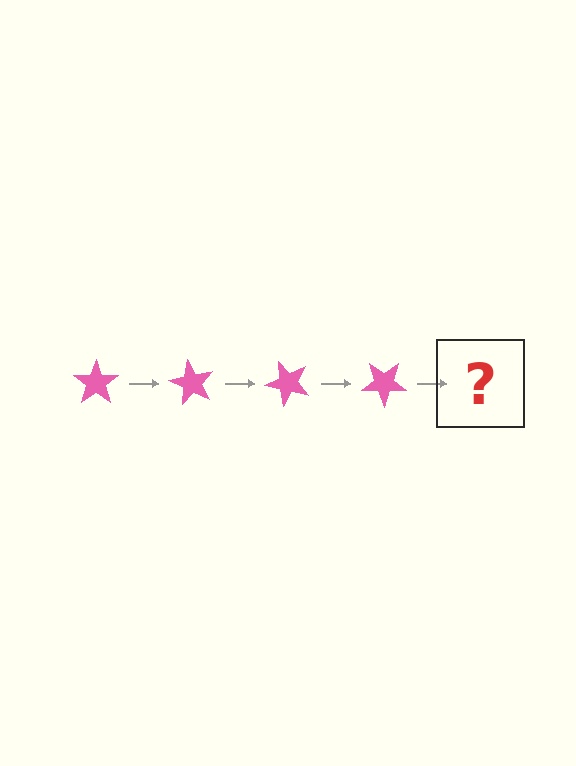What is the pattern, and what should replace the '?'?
The pattern is that the star rotates 60 degrees each step. The '?' should be a pink star rotated 240 degrees.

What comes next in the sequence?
The next element should be a pink star rotated 240 degrees.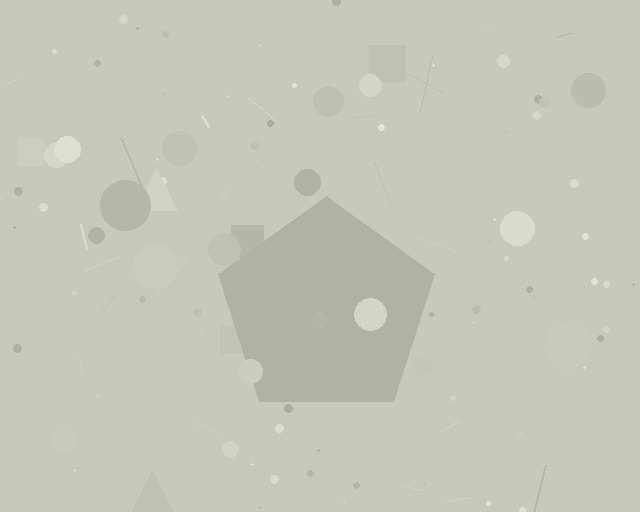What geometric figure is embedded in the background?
A pentagon is embedded in the background.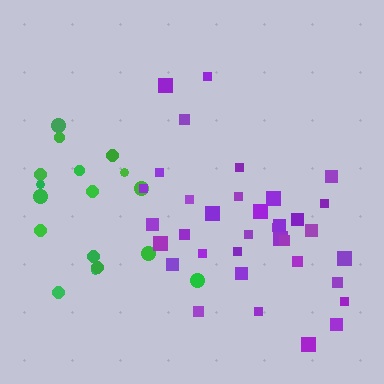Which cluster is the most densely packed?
Purple.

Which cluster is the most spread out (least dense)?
Green.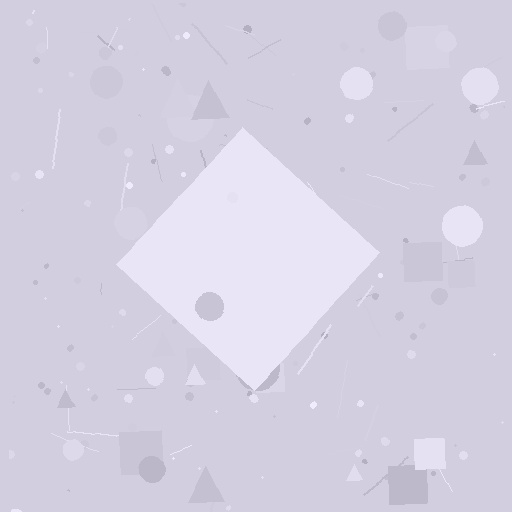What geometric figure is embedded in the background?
A diamond is embedded in the background.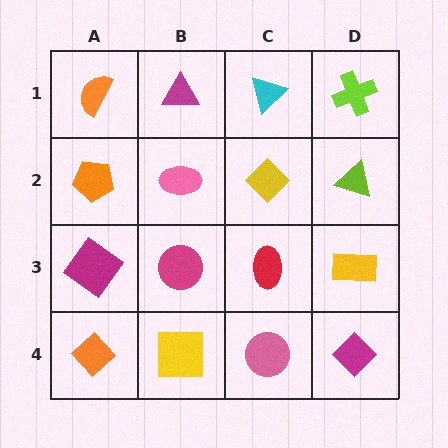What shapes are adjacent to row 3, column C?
A yellow diamond (row 2, column C), a pink circle (row 4, column C), a magenta circle (row 3, column B), a yellow rectangle (row 3, column D).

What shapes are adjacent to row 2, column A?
An orange semicircle (row 1, column A), a magenta diamond (row 3, column A), a pink ellipse (row 2, column B).